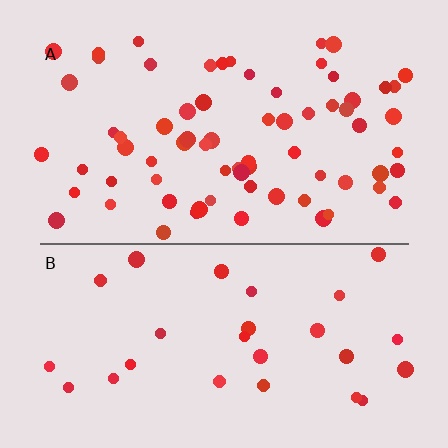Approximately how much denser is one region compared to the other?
Approximately 2.5× — region A over region B.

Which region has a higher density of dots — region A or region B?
A (the top).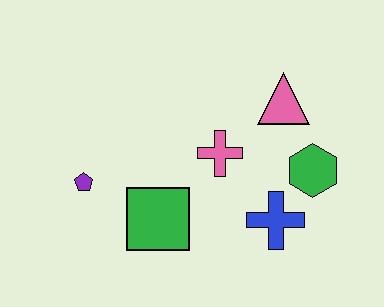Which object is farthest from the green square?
The pink triangle is farthest from the green square.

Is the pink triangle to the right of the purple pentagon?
Yes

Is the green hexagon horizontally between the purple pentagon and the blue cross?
No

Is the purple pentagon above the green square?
Yes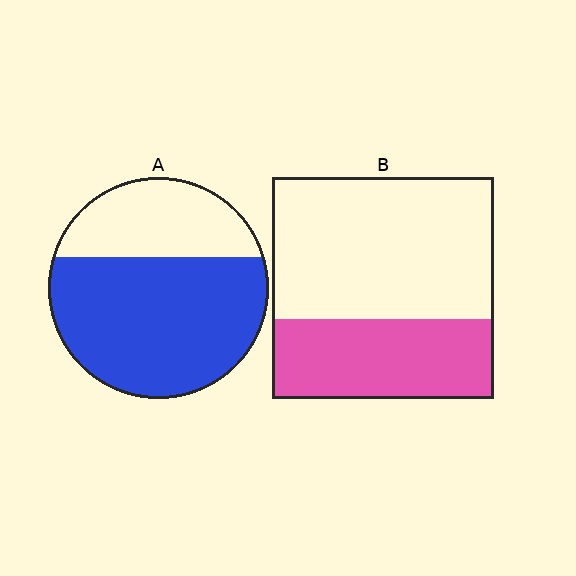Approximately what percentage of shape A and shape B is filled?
A is approximately 70% and B is approximately 35%.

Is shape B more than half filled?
No.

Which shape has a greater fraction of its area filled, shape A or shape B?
Shape A.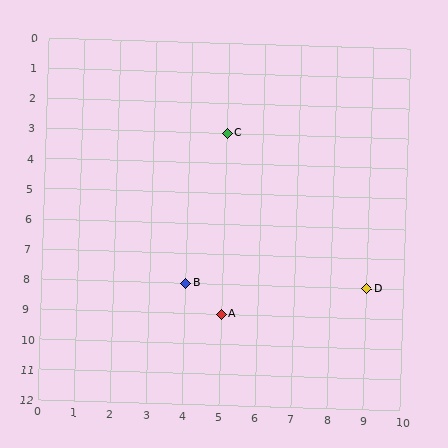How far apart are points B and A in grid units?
Points B and A are 1 column and 1 row apart (about 1.4 grid units diagonally).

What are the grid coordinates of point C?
Point C is at grid coordinates (5, 3).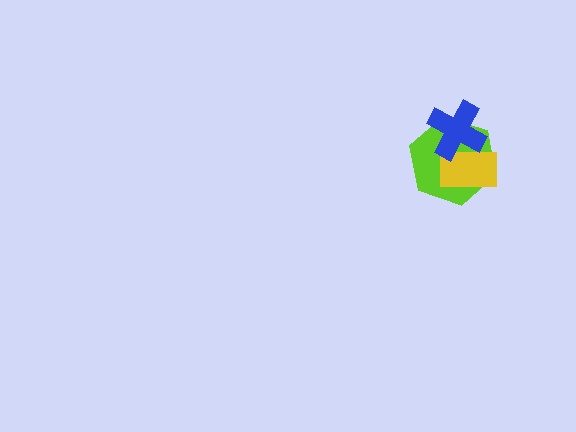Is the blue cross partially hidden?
No, no other shape covers it.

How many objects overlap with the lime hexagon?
2 objects overlap with the lime hexagon.